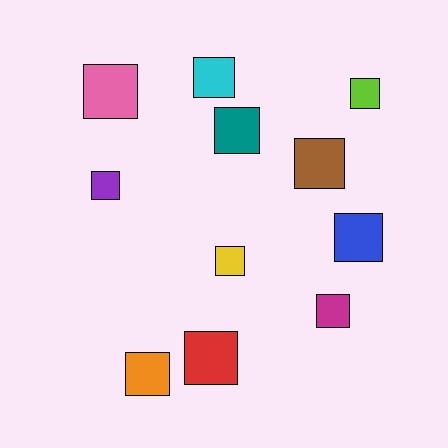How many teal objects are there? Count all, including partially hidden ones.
There is 1 teal object.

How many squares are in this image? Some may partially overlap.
There are 11 squares.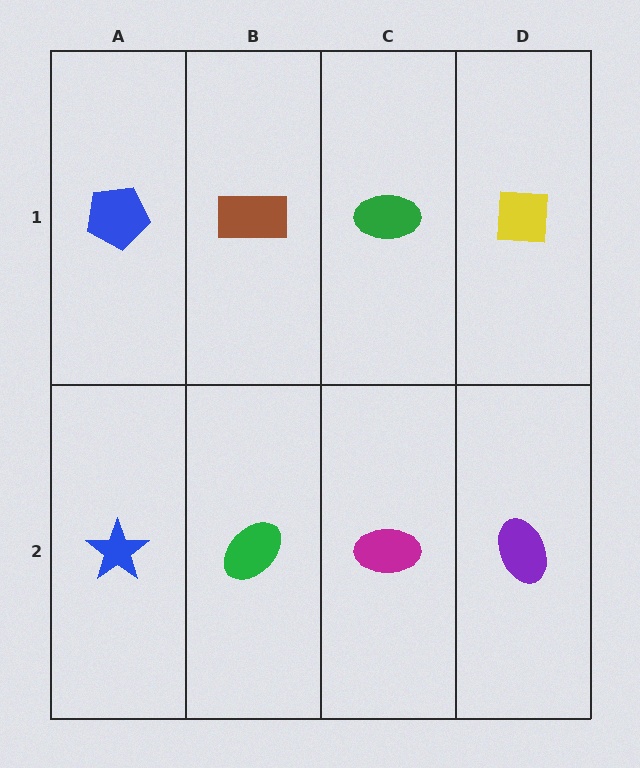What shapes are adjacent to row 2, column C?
A green ellipse (row 1, column C), a green ellipse (row 2, column B), a purple ellipse (row 2, column D).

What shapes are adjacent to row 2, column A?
A blue pentagon (row 1, column A), a green ellipse (row 2, column B).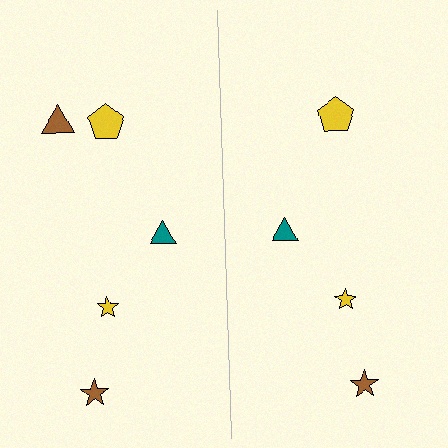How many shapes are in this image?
There are 9 shapes in this image.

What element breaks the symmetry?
A brown triangle is missing from the right side.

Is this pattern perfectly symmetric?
No, the pattern is not perfectly symmetric. A brown triangle is missing from the right side.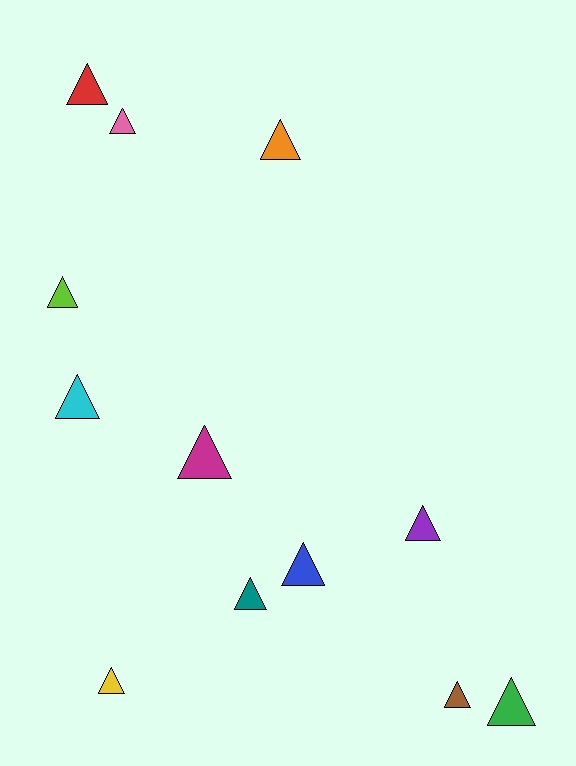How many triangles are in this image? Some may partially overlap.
There are 12 triangles.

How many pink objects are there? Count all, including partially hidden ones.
There is 1 pink object.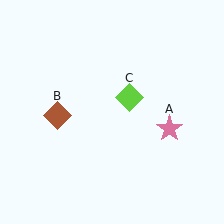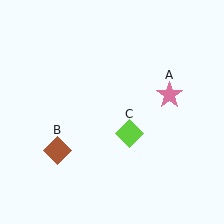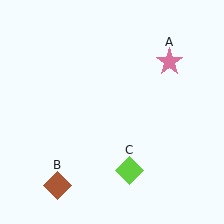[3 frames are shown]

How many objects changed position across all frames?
3 objects changed position: pink star (object A), brown diamond (object B), lime diamond (object C).